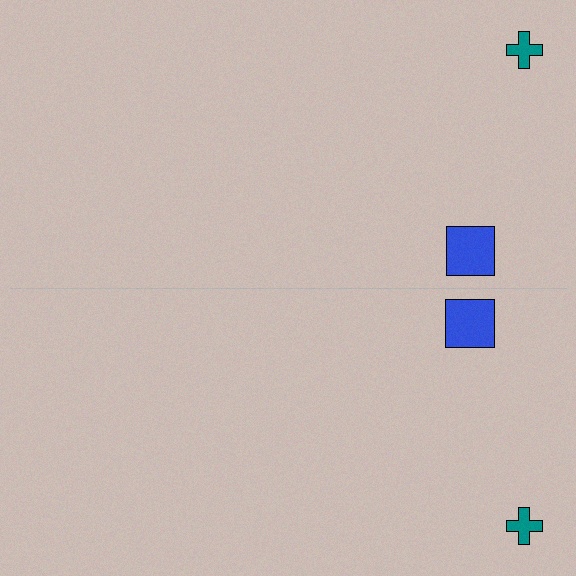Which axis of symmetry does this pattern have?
The pattern has a horizontal axis of symmetry running through the center of the image.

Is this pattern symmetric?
Yes, this pattern has bilateral (reflection) symmetry.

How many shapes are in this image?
There are 4 shapes in this image.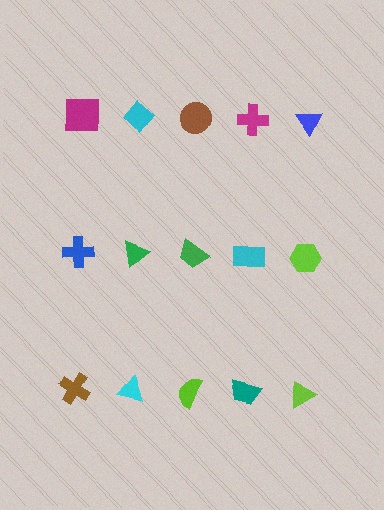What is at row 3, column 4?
A teal trapezoid.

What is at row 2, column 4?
A cyan rectangle.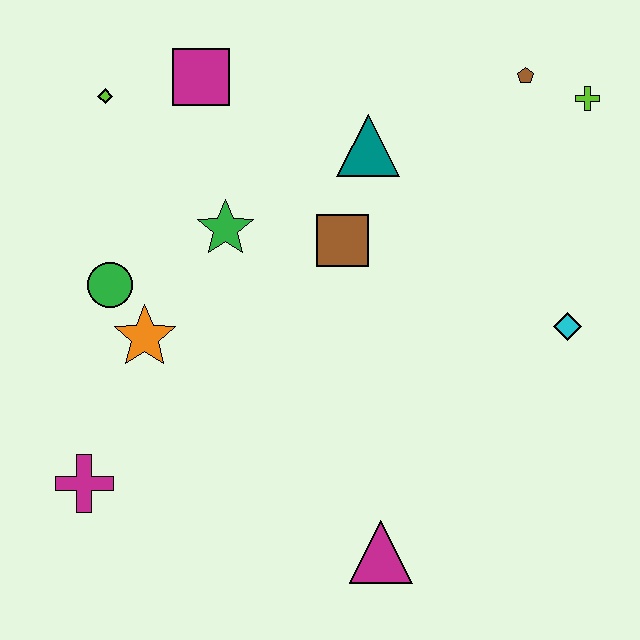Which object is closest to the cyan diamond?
The lime cross is closest to the cyan diamond.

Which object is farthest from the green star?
The lime cross is farthest from the green star.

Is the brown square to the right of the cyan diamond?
No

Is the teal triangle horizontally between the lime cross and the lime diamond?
Yes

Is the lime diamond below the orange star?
No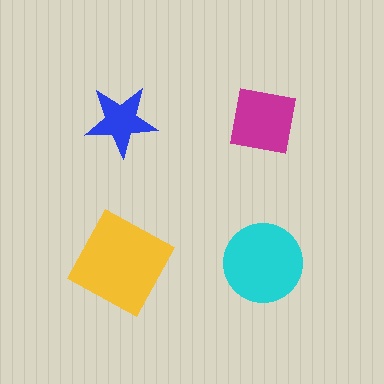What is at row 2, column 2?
A cyan circle.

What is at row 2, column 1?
A yellow square.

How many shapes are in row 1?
2 shapes.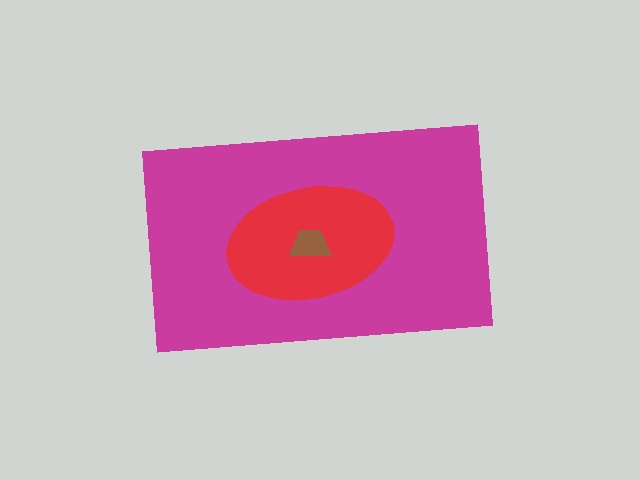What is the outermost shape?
The magenta rectangle.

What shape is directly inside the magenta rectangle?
The red ellipse.